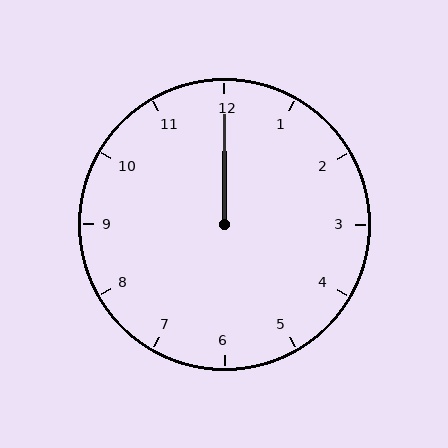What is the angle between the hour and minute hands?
Approximately 0 degrees.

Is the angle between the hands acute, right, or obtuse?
It is acute.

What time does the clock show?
12:00.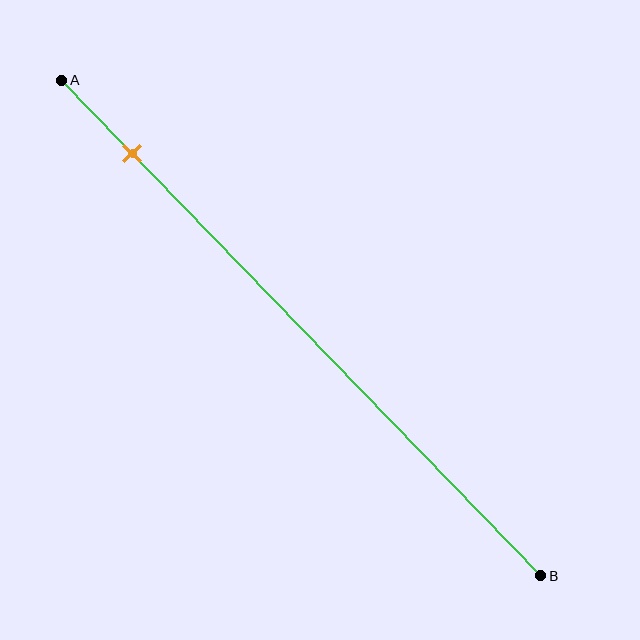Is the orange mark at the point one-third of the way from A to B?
No, the mark is at about 15% from A, not at the 33% one-third point.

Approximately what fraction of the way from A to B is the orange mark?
The orange mark is approximately 15% of the way from A to B.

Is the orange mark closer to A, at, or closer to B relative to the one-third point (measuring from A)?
The orange mark is closer to point A than the one-third point of segment AB.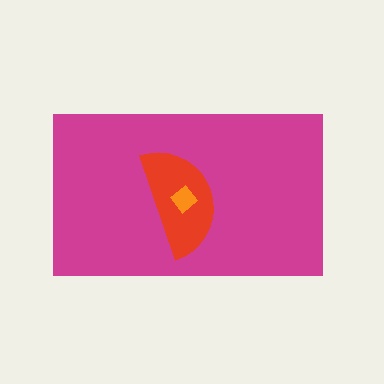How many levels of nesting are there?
3.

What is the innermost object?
The orange diamond.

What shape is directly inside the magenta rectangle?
The red semicircle.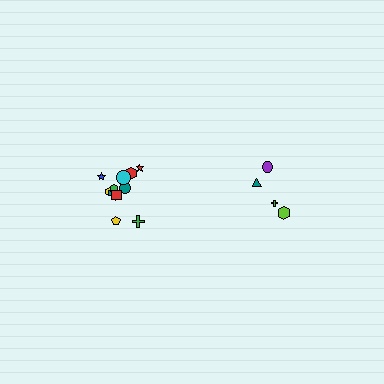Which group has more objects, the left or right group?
The left group.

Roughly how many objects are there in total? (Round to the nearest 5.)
Roughly 15 objects in total.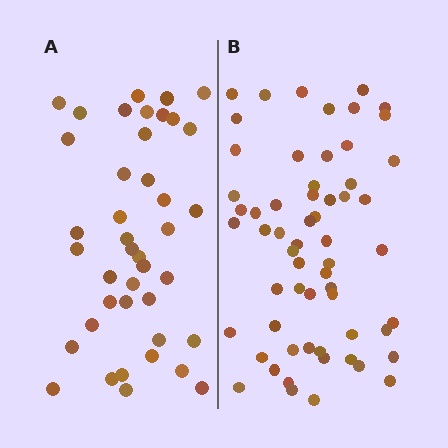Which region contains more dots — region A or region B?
Region B (the right region) has more dots.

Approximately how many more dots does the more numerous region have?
Region B has approximately 20 more dots than region A.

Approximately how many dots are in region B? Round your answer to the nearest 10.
About 60 dots.